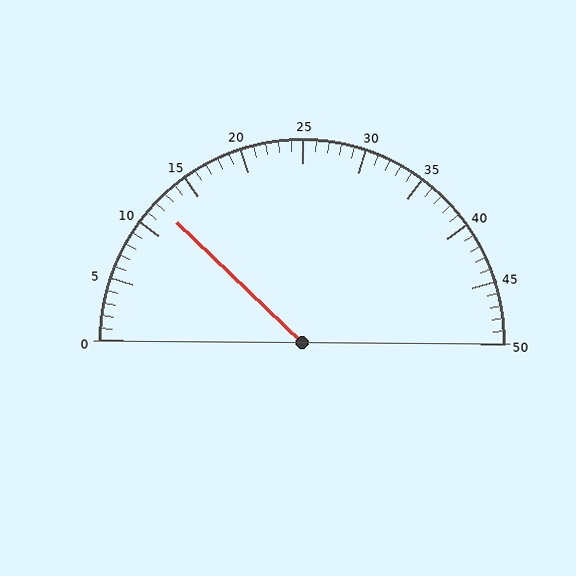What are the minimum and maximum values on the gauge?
The gauge ranges from 0 to 50.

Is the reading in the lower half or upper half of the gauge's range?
The reading is in the lower half of the range (0 to 50).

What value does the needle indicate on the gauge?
The needle indicates approximately 12.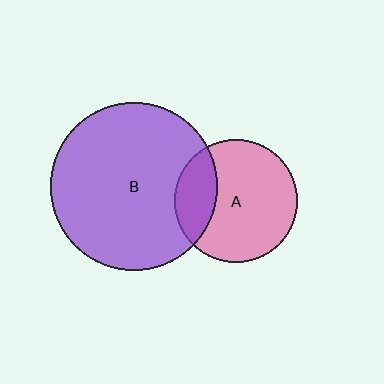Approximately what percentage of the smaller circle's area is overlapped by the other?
Approximately 25%.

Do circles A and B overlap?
Yes.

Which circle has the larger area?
Circle B (purple).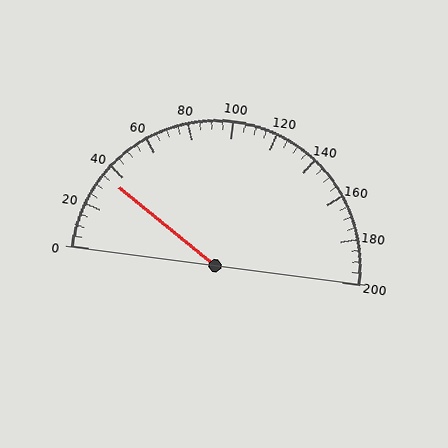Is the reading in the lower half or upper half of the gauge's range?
The reading is in the lower half of the range (0 to 200).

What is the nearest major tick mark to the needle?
The nearest major tick mark is 40.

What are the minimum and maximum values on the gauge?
The gauge ranges from 0 to 200.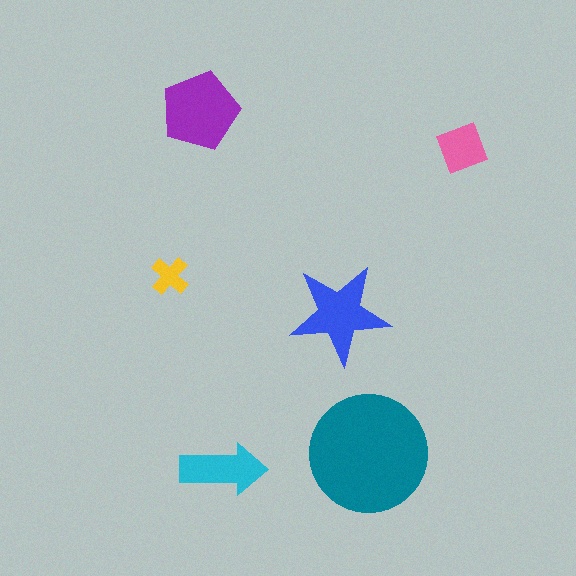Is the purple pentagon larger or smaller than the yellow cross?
Larger.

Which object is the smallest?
The yellow cross.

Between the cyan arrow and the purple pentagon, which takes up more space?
The purple pentagon.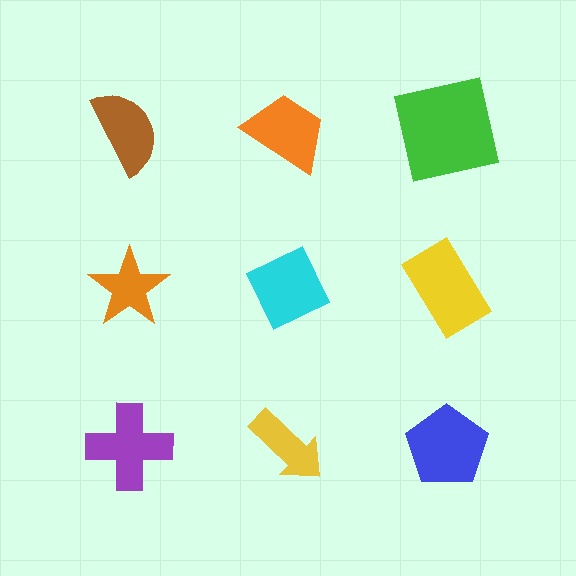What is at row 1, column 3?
A green square.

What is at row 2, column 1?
An orange star.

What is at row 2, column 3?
A yellow rectangle.